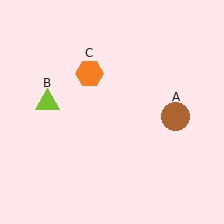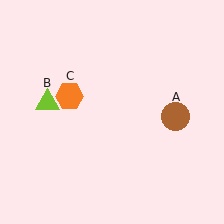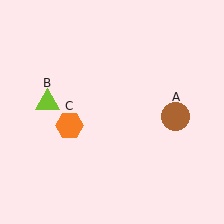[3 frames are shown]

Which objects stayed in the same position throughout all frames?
Brown circle (object A) and lime triangle (object B) remained stationary.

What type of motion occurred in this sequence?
The orange hexagon (object C) rotated counterclockwise around the center of the scene.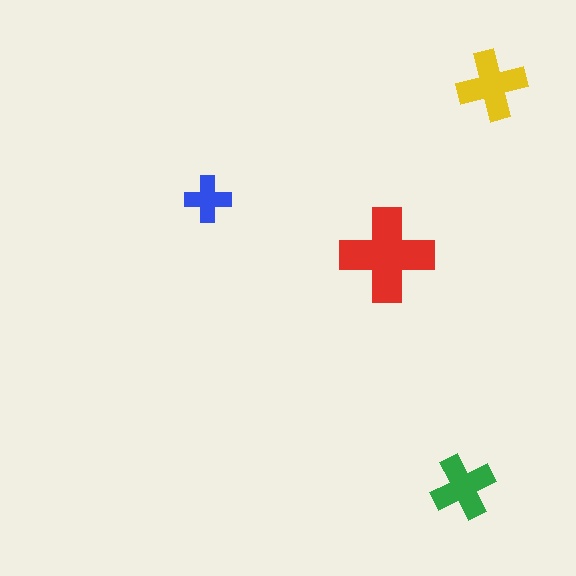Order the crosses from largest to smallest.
the red one, the yellow one, the green one, the blue one.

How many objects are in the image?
There are 4 objects in the image.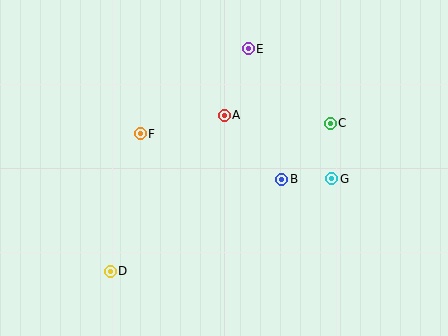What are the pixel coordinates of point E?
Point E is at (248, 49).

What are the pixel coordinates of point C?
Point C is at (330, 123).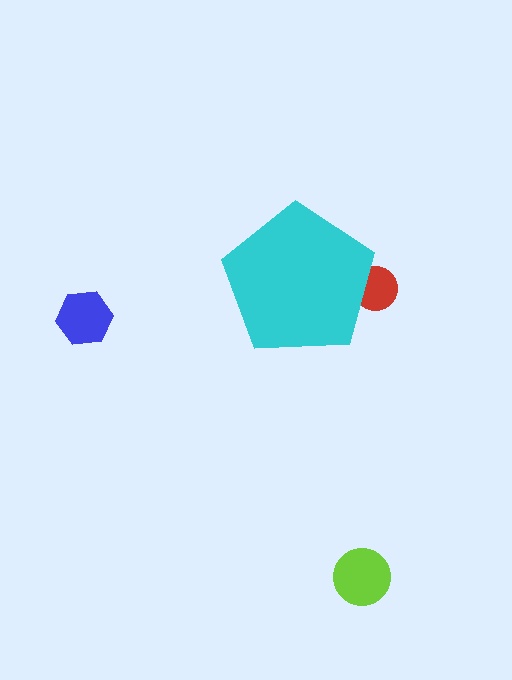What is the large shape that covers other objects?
A cyan pentagon.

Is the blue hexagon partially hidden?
No, the blue hexagon is fully visible.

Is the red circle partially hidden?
Yes, the red circle is partially hidden behind the cyan pentagon.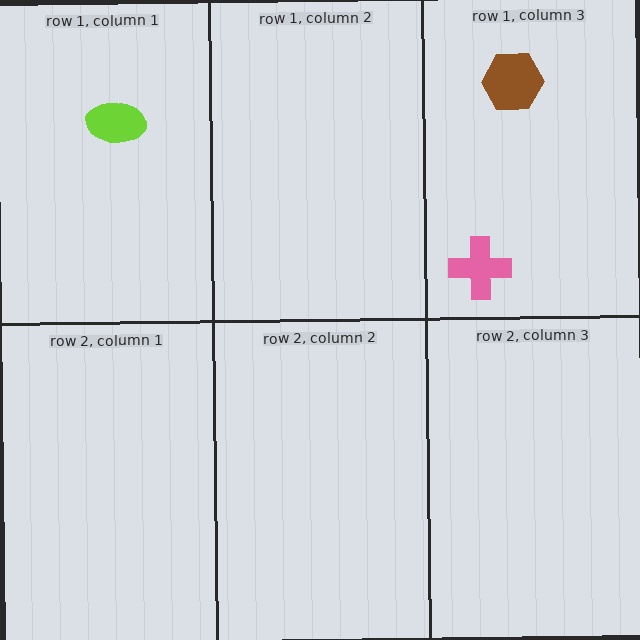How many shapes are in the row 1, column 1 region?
1.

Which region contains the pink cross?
The row 1, column 3 region.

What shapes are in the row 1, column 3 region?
The pink cross, the brown hexagon.